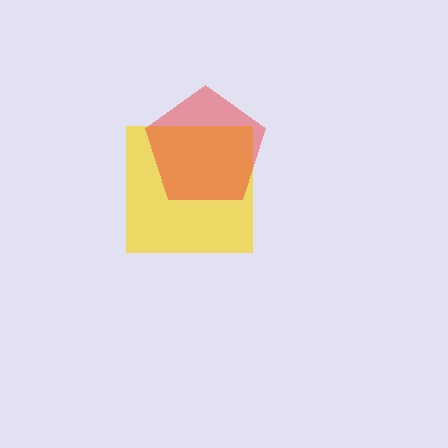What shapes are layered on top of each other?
The layered shapes are: a yellow square, a red pentagon.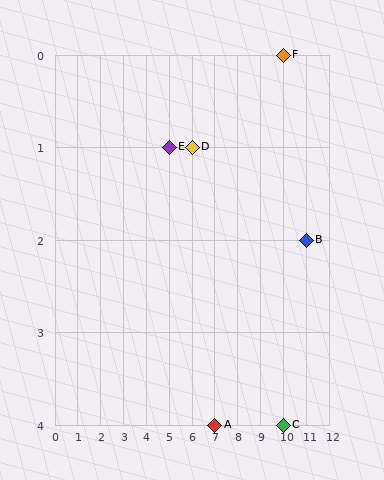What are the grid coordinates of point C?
Point C is at grid coordinates (10, 4).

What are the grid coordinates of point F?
Point F is at grid coordinates (10, 0).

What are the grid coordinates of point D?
Point D is at grid coordinates (6, 1).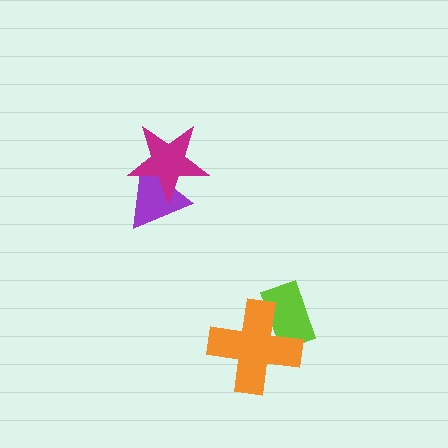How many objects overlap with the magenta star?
1 object overlaps with the magenta star.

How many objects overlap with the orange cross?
1 object overlaps with the orange cross.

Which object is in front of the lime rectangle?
The orange cross is in front of the lime rectangle.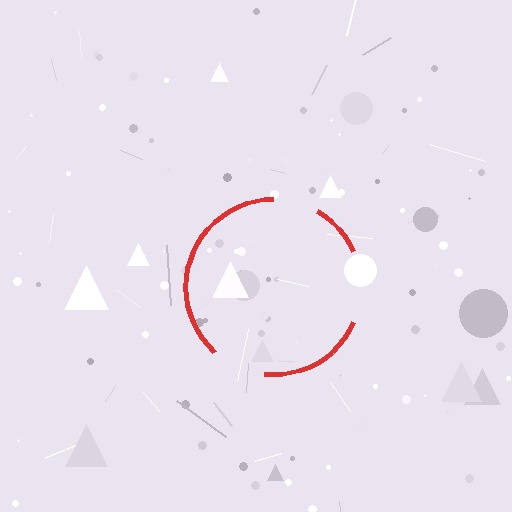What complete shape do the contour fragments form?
The contour fragments form a circle.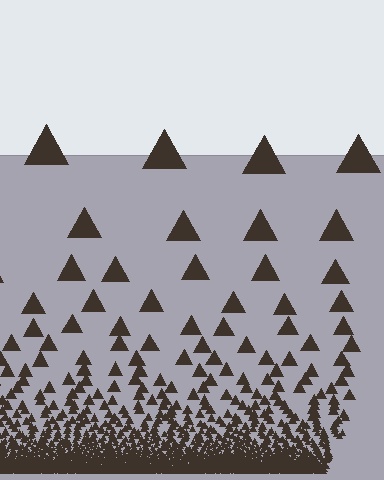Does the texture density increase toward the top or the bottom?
Density increases toward the bottom.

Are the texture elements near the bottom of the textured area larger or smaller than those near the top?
Smaller. The gradient is inverted — elements near the bottom are smaller and denser.